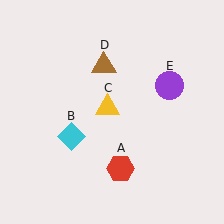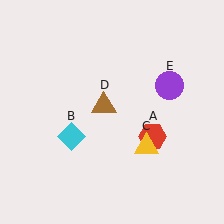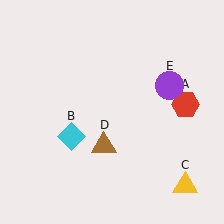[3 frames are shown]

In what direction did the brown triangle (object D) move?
The brown triangle (object D) moved down.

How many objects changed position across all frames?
3 objects changed position: red hexagon (object A), yellow triangle (object C), brown triangle (object D).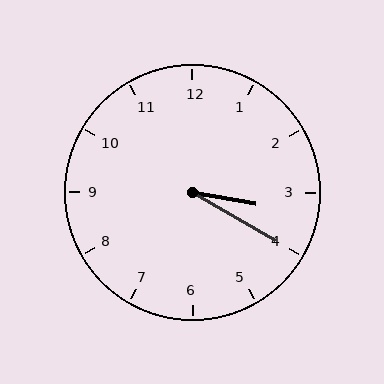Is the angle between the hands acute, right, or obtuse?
It is acute.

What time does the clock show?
3:20.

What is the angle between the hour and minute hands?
Approximately 20 degrees.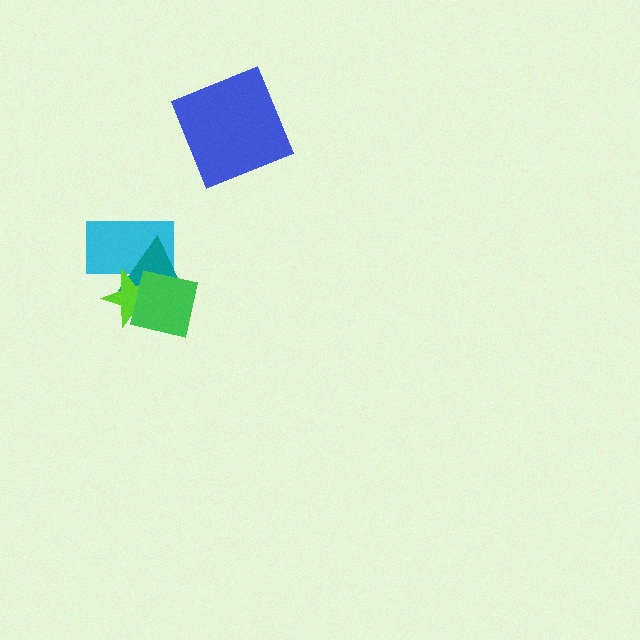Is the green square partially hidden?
No, no other shape covers it.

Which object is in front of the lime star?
The green square is in front of the lime star.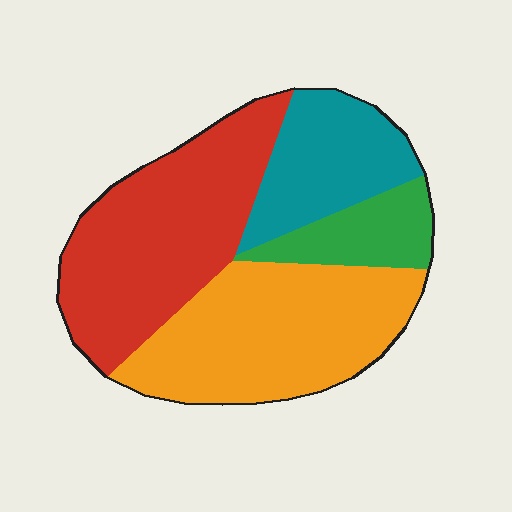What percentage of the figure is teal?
Teal covers 18% of the figure.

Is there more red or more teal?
Red.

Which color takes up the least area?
Green, at roughly 10%.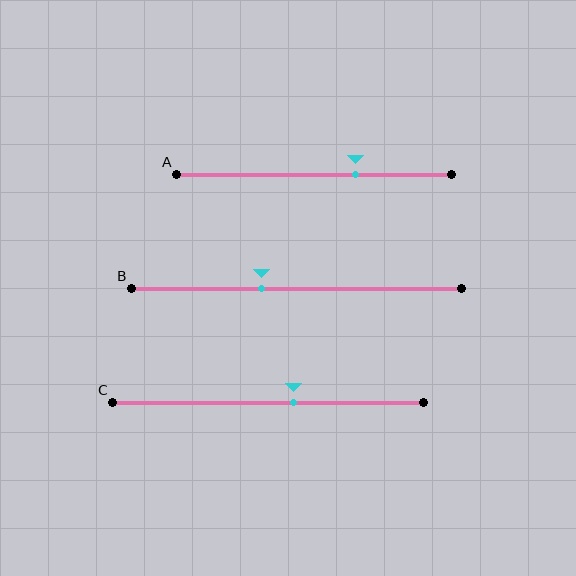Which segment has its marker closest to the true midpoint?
Segment C has its marker closest to the true midpoint.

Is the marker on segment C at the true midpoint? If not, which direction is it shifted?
No, the marker on segment C is shifted to the right by about 8% of the segment length.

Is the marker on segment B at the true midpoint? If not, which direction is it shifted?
No, the marker on segment B is shifted to the left by about 11% of the segment length.